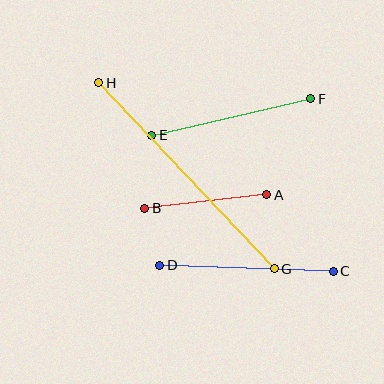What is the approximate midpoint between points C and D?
The midpoint is at approximately (246, 268) pixels.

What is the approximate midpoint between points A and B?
The midpoint is at approximately (206, 201) pixels.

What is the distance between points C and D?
The distance is approximately 174 pixels.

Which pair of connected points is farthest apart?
Points G and H are farthest apart.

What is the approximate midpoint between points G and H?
The midpoint is at approximately (187, 176) pixels.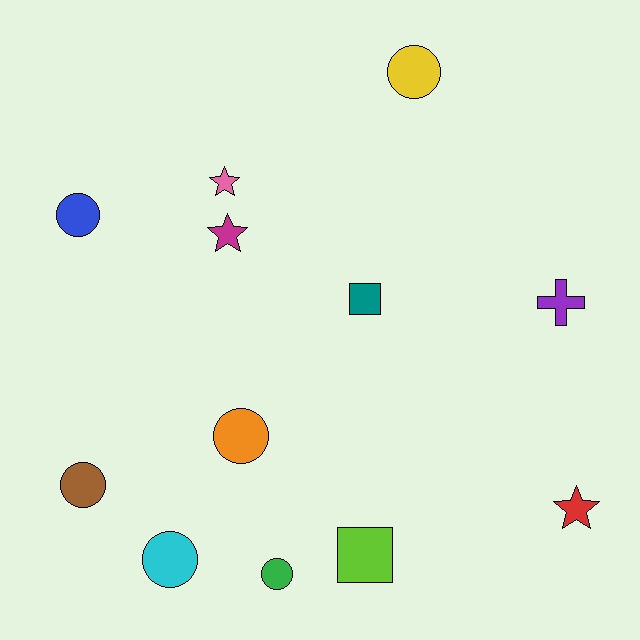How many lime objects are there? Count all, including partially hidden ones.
There is 1 lime object.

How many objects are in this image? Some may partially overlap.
There are 12 objects.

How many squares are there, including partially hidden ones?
There are 2 squares.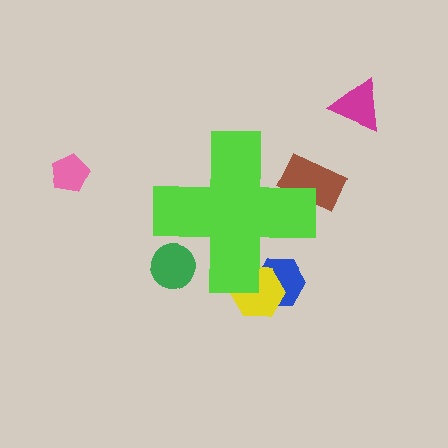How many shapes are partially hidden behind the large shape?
4 shapes are partially hidden.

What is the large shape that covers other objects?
A lime cross.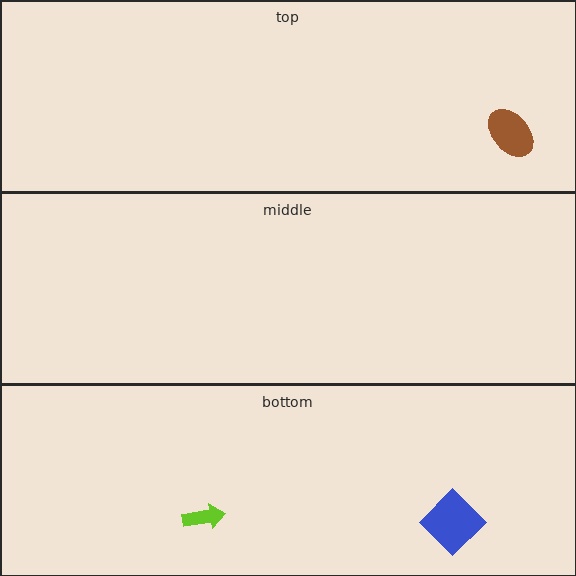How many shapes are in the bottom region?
2.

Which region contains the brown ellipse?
The top region.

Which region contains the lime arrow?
The bottom region.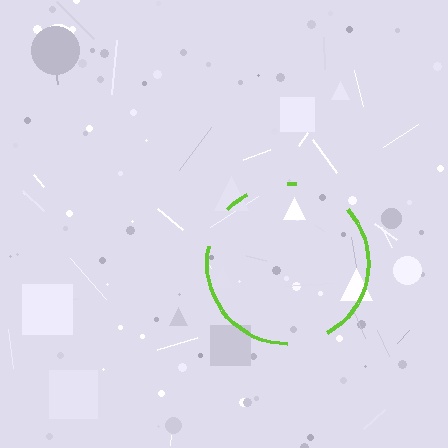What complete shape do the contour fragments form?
The contour fragments form a circle.